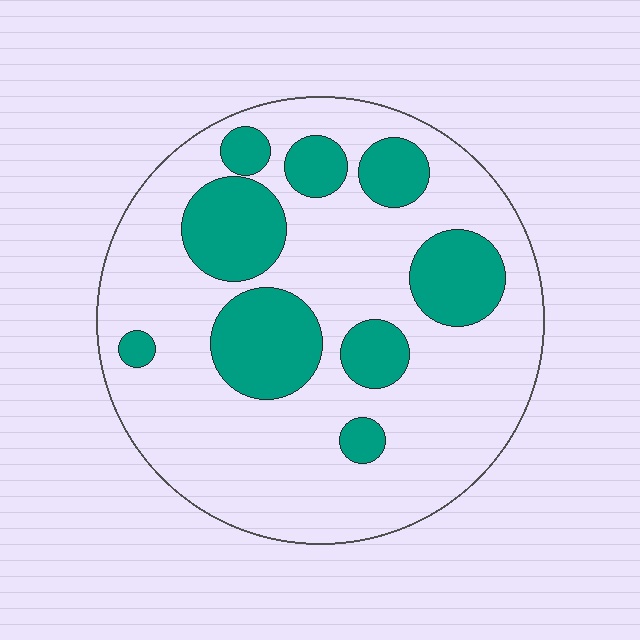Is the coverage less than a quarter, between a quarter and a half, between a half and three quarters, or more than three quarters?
Between a quarter and a half.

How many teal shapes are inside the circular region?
9.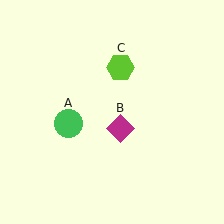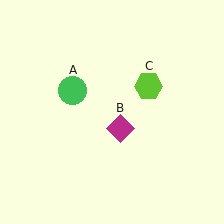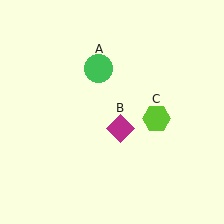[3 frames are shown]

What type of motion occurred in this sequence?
The green circle (object A), lime hexagon (object C) rotated clockwise around the center of the scene.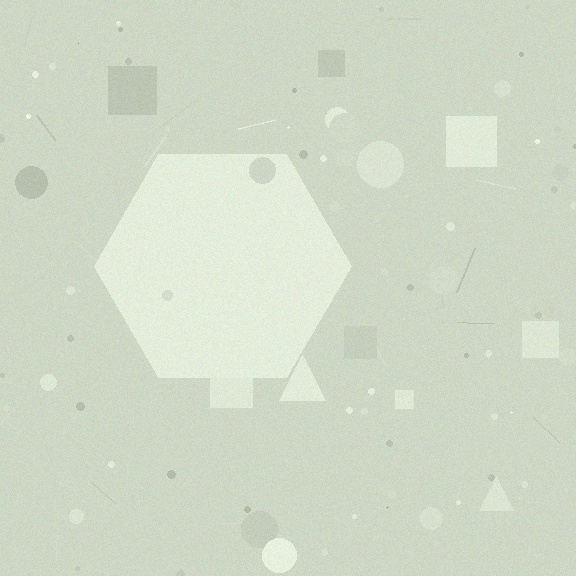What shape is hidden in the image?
A hexagon is hidden in the image.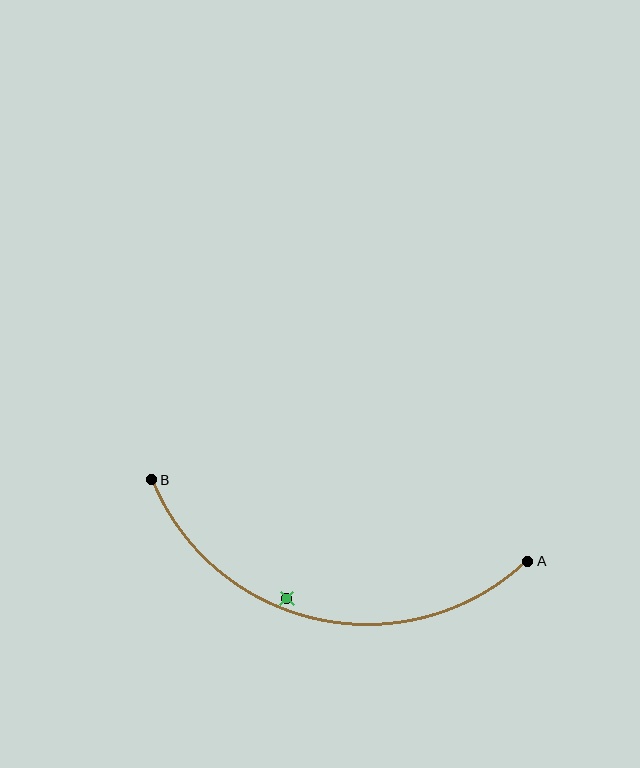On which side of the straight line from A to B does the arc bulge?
The arc bulges below the straight line connecting A and B.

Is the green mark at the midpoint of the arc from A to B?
No — the green mark does not lie on the arc at all. It sits slightly inside the curve.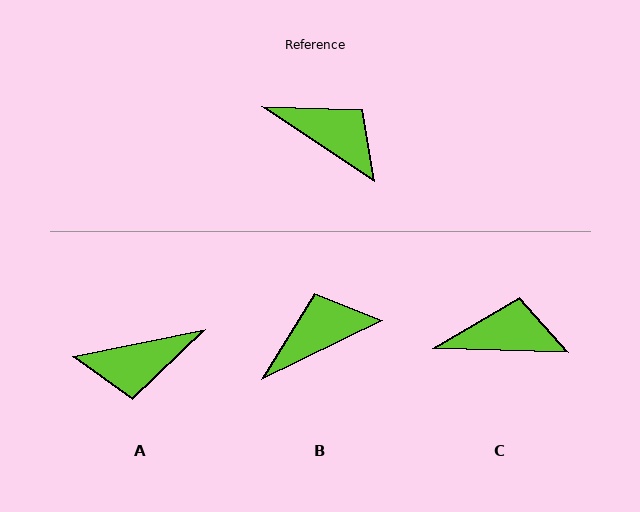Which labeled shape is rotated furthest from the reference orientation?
A, about 135 degrees away.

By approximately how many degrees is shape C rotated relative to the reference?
Approximately 32 degrees counter-clockwise.